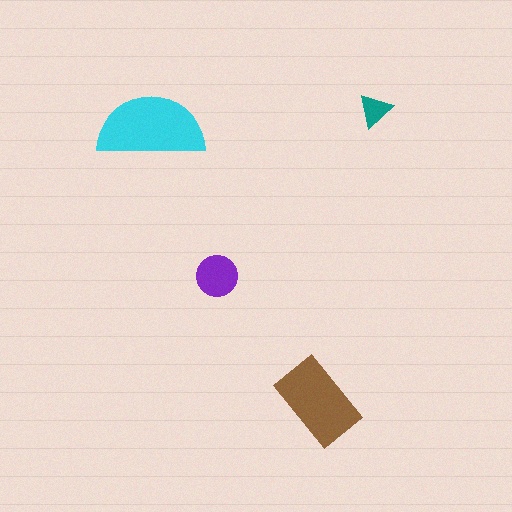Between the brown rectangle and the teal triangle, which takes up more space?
The brown rectangle.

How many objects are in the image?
There are 4 objects in the image.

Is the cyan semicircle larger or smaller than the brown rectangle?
Larger.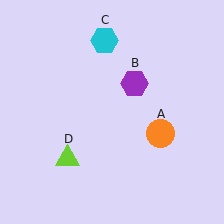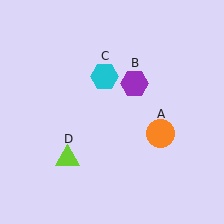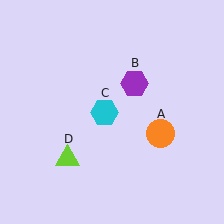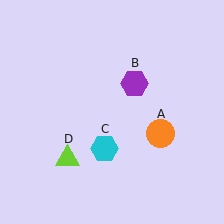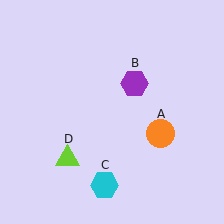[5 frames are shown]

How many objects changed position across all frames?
1 object changed position: cyan hexagon (object C).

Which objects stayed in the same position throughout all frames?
Orange circle (object A) and purple hexagon (object B) and lime triangle (object D) remained stationary.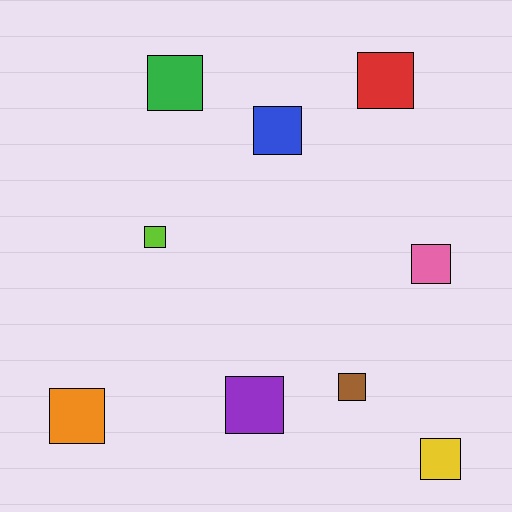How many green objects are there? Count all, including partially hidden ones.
There is 1 green object.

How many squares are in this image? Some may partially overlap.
There are 9 squares.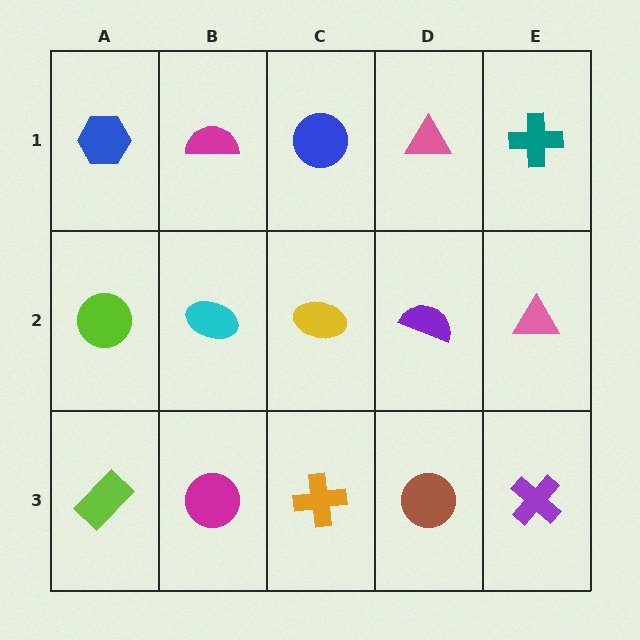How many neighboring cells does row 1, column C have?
3.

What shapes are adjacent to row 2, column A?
A blue hexagon (row 1, column A), a lime rectangle (row 3, column A), a cyan ellipse (row 2, column B).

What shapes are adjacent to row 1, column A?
A lime circle (row 2, column A), a magenta semicircle (row 1, column B).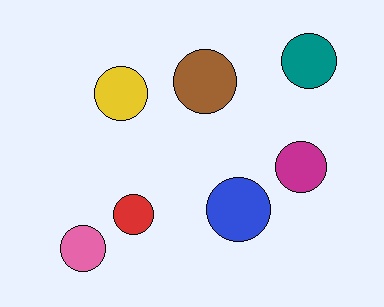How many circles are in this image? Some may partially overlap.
There are 7 circles.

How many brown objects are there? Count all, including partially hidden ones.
There is 1 brown object.